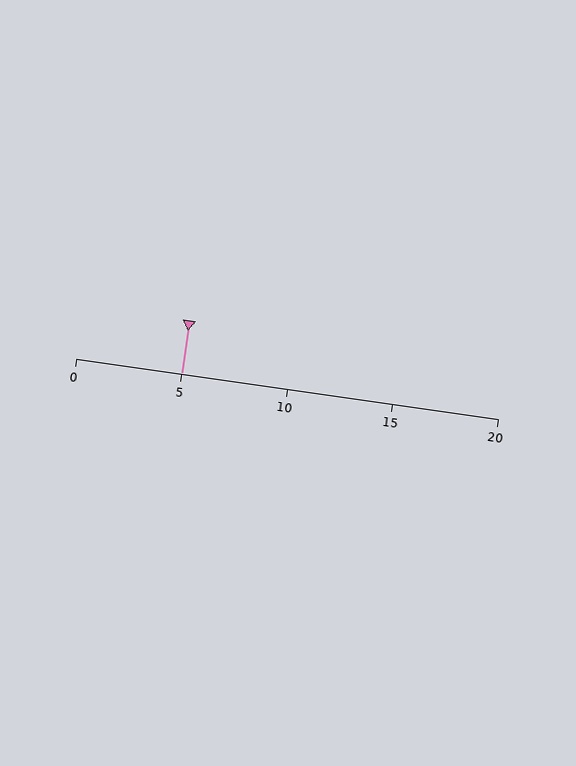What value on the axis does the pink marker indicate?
The marker indicates approximately 5.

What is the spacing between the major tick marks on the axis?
The major ticks are spaced 5 apart.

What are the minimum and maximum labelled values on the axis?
The axis runs from 0 to 20.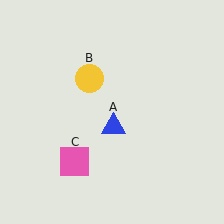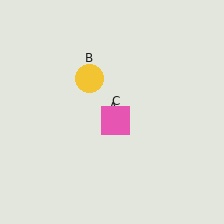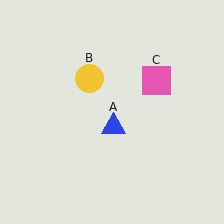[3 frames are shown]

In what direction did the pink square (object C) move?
The pink square (object C) moved up and to the right.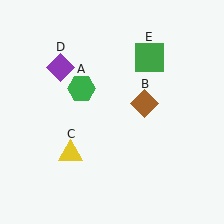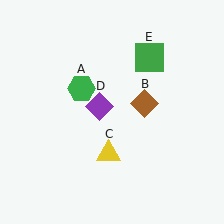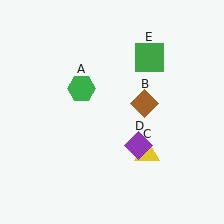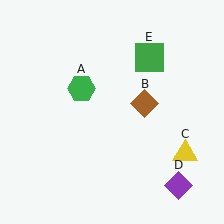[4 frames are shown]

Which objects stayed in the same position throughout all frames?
Green hexagon (object A) and brown diamond (object B) and green square (object E) remained stationary.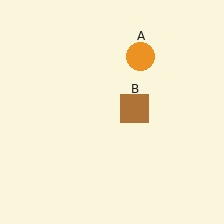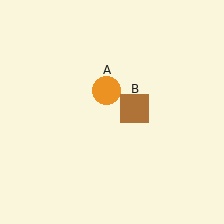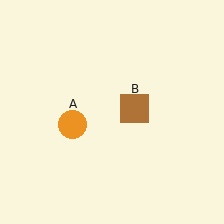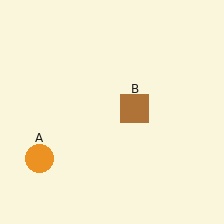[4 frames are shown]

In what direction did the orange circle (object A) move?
The orange circle (object A) moved down and to the left.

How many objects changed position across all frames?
1 object changed position: orange circle (object A).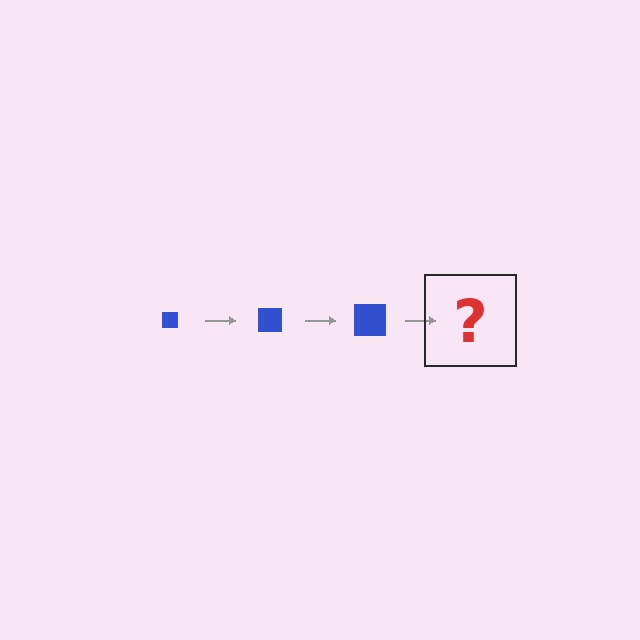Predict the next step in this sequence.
The next step is a blue square, larger than the previous one.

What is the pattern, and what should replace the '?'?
The pattern is that the square gets progressively larger each step. The '?' should be a blue square, larger than the previous one.